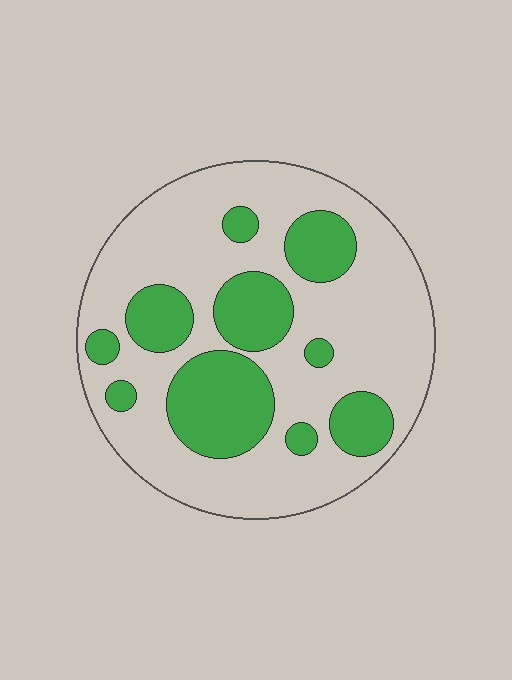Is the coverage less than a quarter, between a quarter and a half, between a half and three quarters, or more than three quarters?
Between a quarter and a half.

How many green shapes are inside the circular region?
10.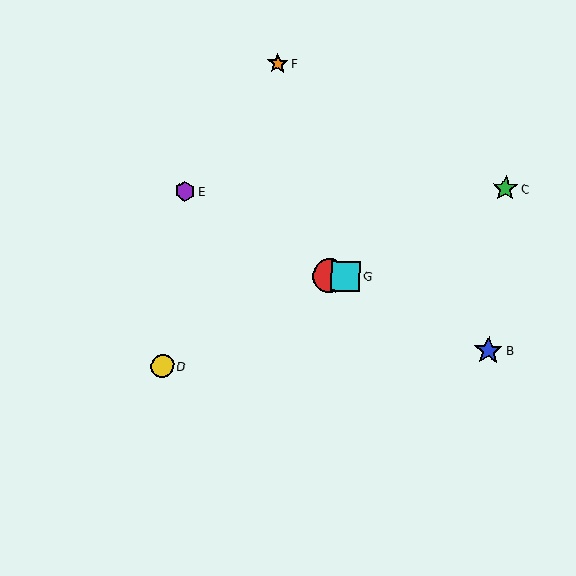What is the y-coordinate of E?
Object E is at y≈191.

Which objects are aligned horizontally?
Objects A, G are aligned horizontally.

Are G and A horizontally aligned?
Yes, both are at y≈276.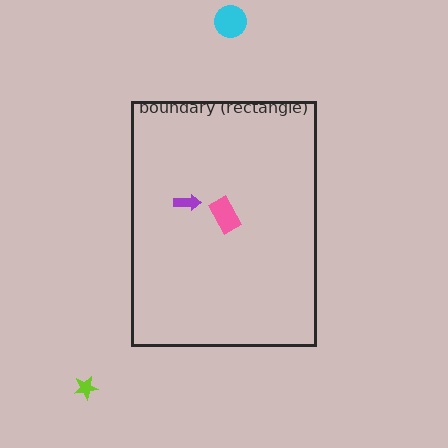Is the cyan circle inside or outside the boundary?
Outside.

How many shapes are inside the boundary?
2 inside, 2 outside.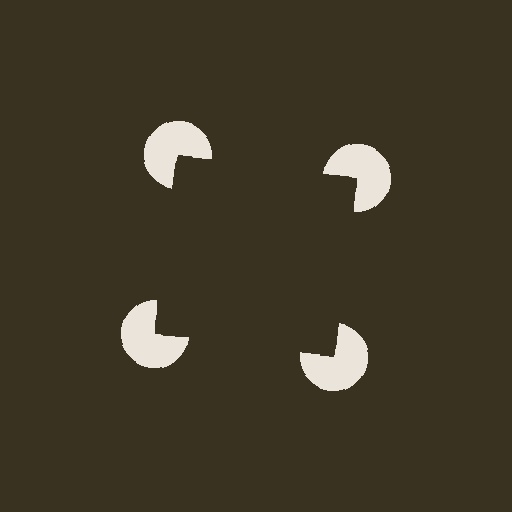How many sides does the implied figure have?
4 sides.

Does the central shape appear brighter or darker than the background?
It typically appears slightly darker than the background, even though no actual brightness change is drawn.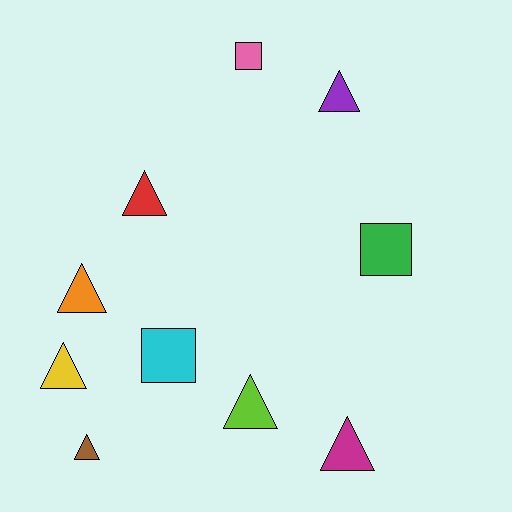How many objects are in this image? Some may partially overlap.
There are 10 objects.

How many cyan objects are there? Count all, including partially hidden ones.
There is 1 cyan object.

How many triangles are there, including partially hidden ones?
There are 7 triangles.